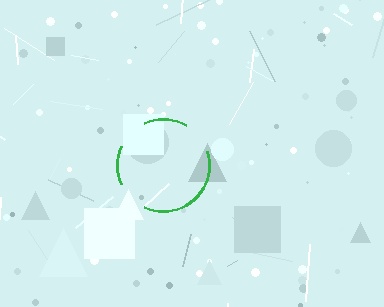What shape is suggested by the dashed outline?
The dashed outline suggests a circle.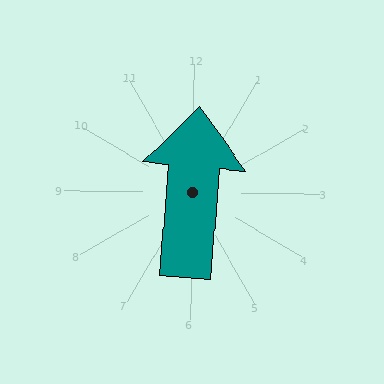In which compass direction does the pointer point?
North.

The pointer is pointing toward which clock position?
Roughly 12 o'clock.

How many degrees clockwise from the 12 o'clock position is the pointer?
Approximately 4 degrees.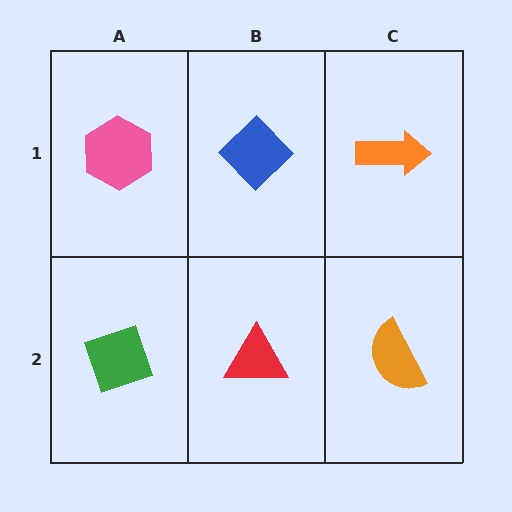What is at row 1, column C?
An orange arrow.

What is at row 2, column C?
An orange semicircle.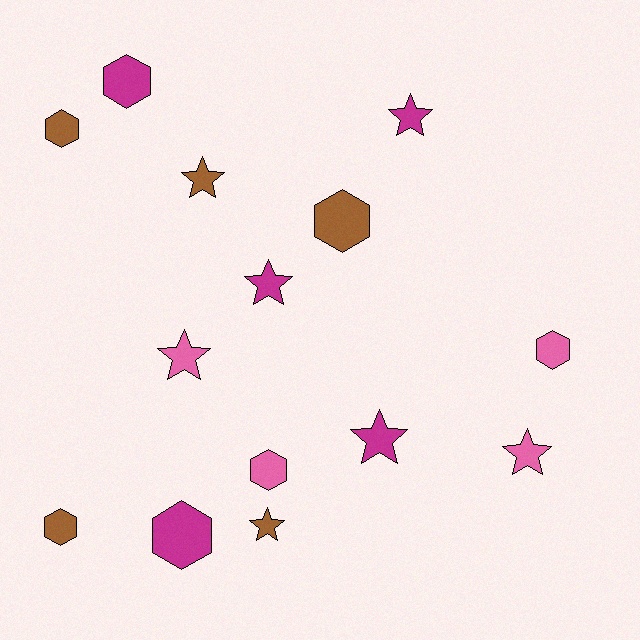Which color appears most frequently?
Brown, with 5 objects.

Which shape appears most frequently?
Hexagon, with 7 objects.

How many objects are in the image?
There are 14 objects.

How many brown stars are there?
There are 2 brown stars.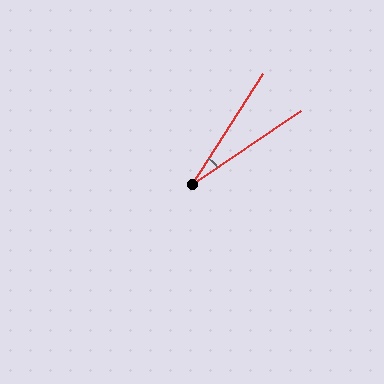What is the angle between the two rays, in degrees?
Approximately 23 degrees.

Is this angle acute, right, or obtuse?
It is acute.